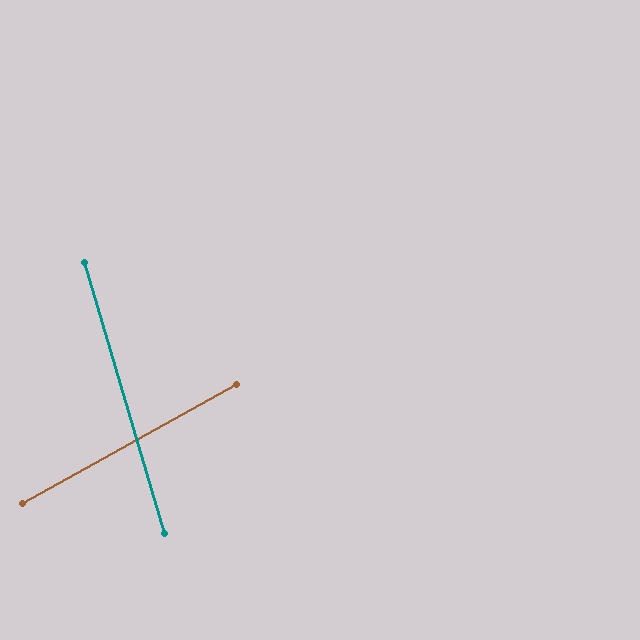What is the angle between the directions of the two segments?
Approximately 77 degrees.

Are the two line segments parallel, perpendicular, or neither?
Neither parallel nor perpendicular — they differ by about 77°.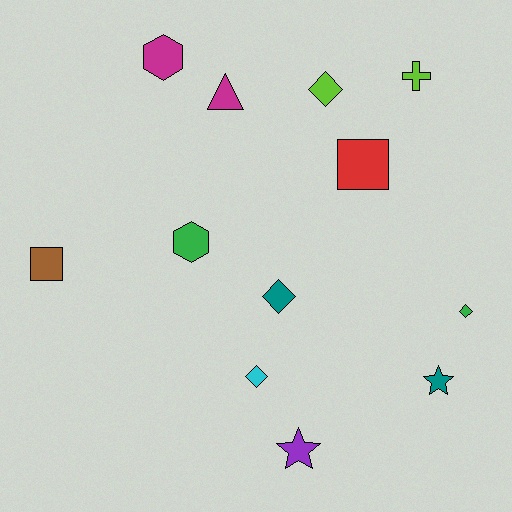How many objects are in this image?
There are 12 objects.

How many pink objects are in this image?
There are no pink objects.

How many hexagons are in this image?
There are 2 hexagons.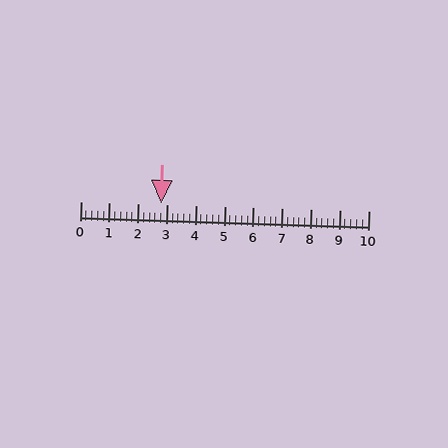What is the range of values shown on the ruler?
The ruler shows values from 0 to 10.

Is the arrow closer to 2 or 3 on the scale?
The arrow is closer to 3.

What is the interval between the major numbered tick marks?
The major tick marks are spaced 1 units apart.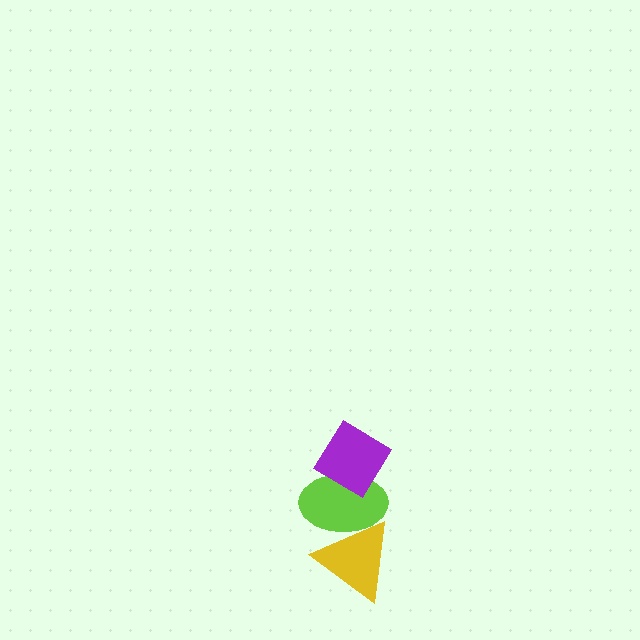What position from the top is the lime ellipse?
The lime ellipse is 2nd from the top.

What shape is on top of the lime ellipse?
The purple diamond is on top of the lime ellipse.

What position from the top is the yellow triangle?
The yellow triangle is 3rd from the top.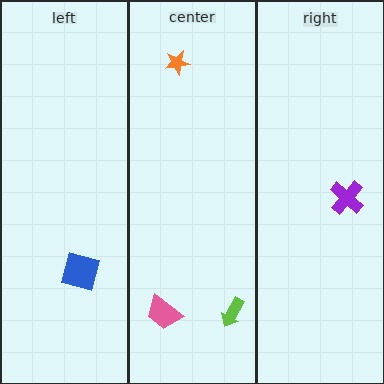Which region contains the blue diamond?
The left region.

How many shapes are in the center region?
3.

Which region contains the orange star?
The center region.